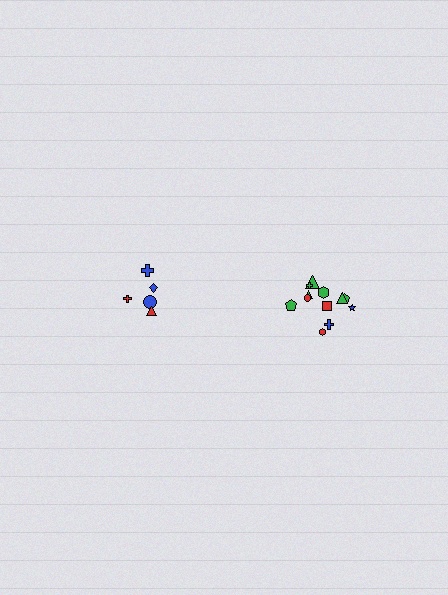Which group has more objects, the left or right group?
The right group.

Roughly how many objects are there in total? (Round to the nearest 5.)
Roughly 15 objects in total.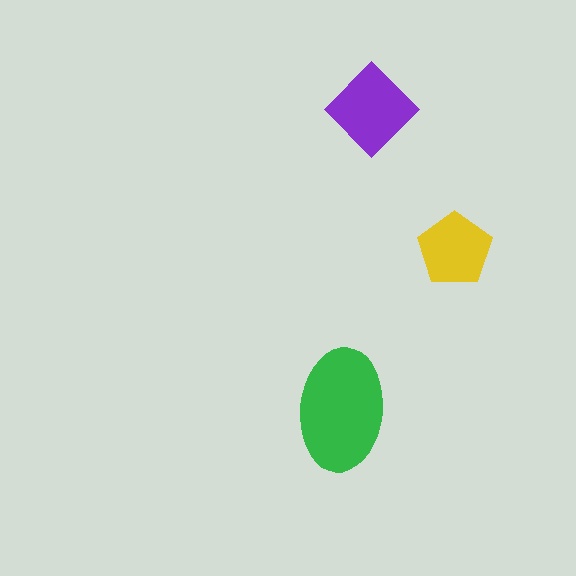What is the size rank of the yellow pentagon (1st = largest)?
3rd.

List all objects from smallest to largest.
The yellow pentagon, the purple diamond, the green ellipse.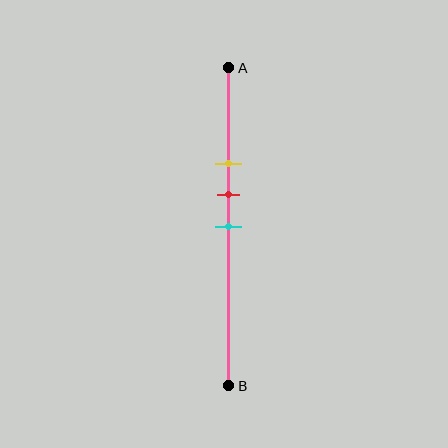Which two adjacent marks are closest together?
The red and cyan marks are the closest adjacent pair.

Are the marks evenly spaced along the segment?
Yes, the marks are approximately evenly spaced.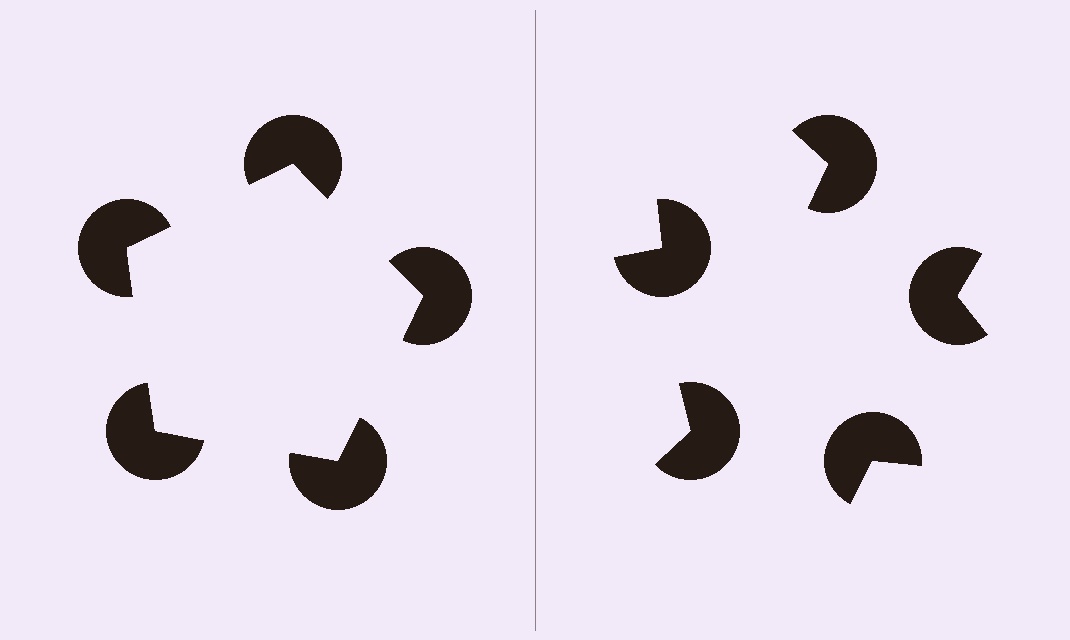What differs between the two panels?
The pac-man discs are positioned identically on both sides; only the wedge orientations differ. On the left they align to a pentagon; on the right they are misaligned.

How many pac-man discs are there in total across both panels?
10 — 5 on each side.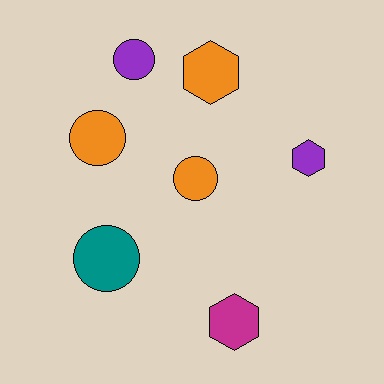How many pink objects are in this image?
There are no pink objects.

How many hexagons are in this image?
There are 3 hexagons.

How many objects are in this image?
There are 7 objects.